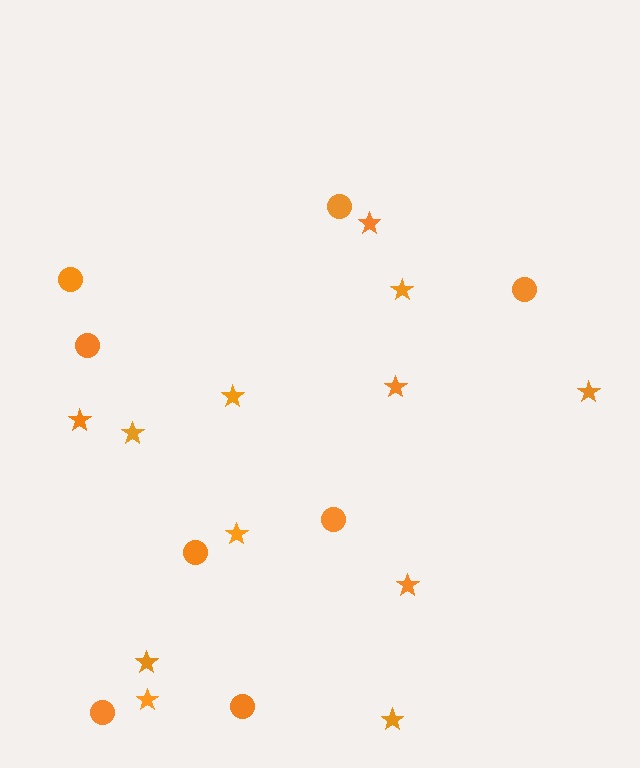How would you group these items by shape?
There are 2 groups: one group of stars (12) and one group of circles (8).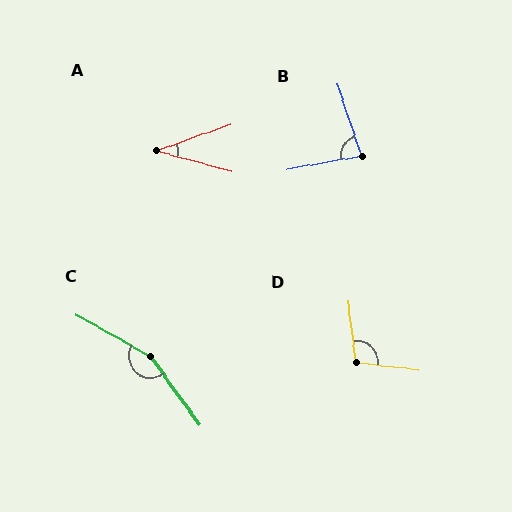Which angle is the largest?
C, at approximately 155 degrees.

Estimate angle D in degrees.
Approximately 103 degrees.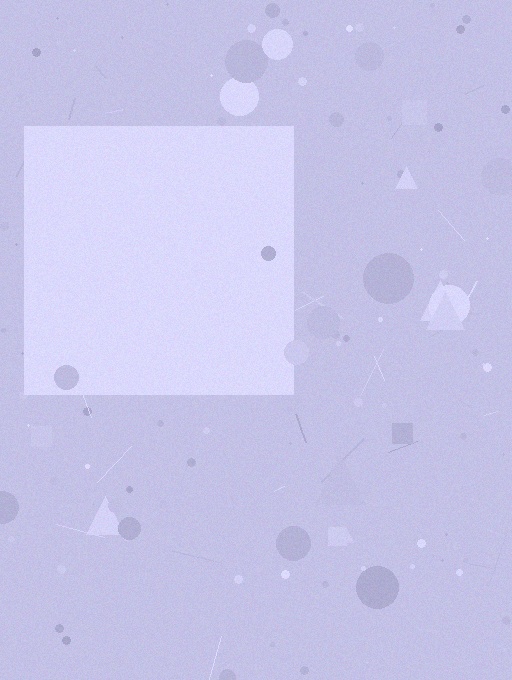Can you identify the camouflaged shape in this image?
The camouflaged shape is a square.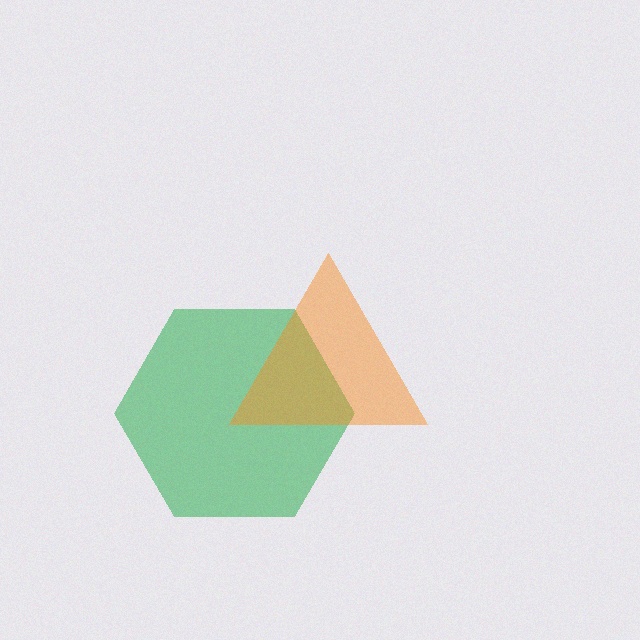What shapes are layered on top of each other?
The layered shapes are: a green hexagon, an orange triangle.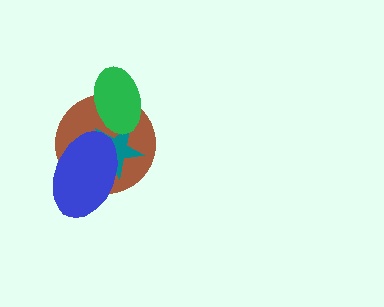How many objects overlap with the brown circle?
3 objects overlap with the brown circle.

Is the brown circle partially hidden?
Yes, it is partially covered by another shape.